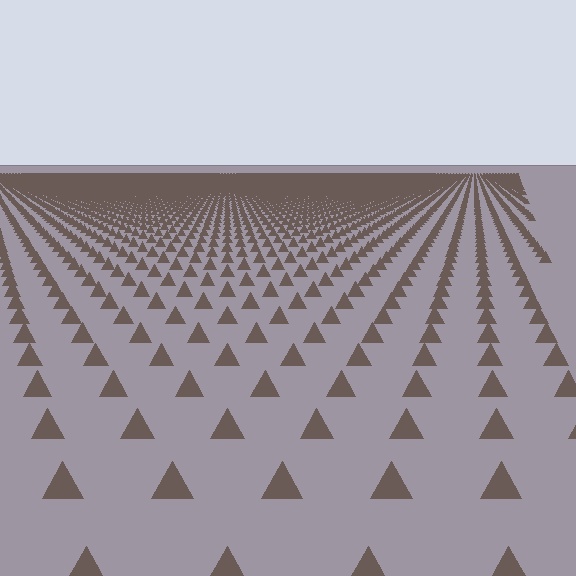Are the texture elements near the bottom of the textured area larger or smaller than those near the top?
Larger. Near the bottom, elements are closer to the viewer and appear at a bigger on-screen size.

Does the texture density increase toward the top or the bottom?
Density increases toward the top.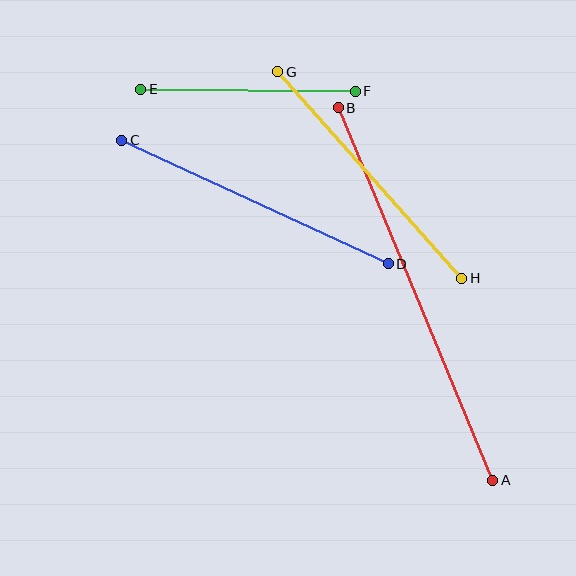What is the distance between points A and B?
The distance is approximately 403 pixels.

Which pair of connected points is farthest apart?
Points A and B are farthest apart.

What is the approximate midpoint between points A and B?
The midpoint is at approximately (416, 294) pixels.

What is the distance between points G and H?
The distance is approximately 277 pixels.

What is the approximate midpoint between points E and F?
The midpoint is at approximately (248, 90) pixels.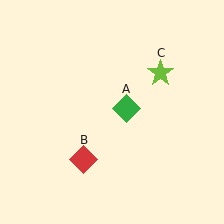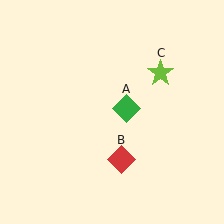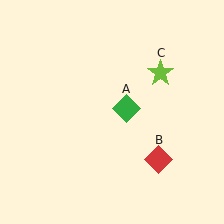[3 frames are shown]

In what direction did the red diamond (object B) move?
The red diamond (object B) moved right.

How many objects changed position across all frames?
1 object changed position: red diamond (object B).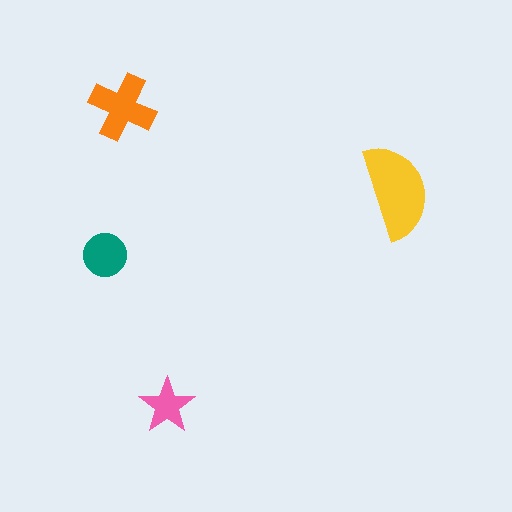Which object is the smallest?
The pink star.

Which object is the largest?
The yellow semicircle.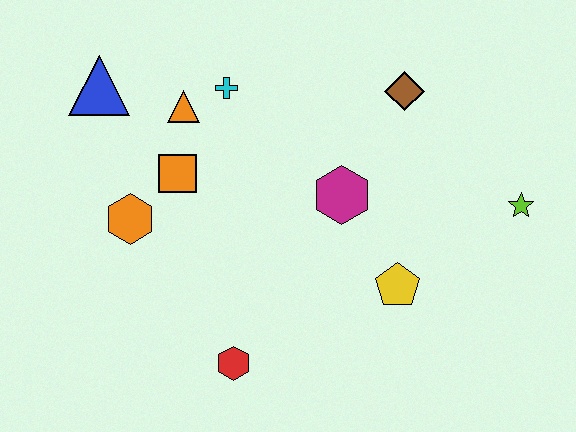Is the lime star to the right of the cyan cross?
Yes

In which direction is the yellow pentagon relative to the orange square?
The yellow pentagon is to the right of the orange square.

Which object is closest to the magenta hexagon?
The yellow pentagon is closest to the magenta hexagon.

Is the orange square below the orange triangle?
Yes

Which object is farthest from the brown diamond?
The red hexagon is farthest from the brown diamond.